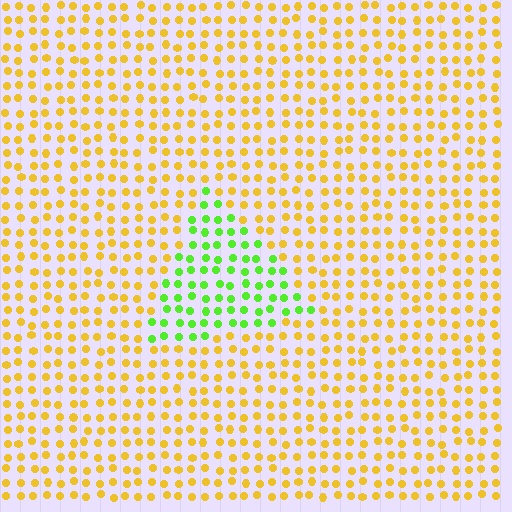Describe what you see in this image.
The image is filled with small yellow elements in a uniform arrangement. A triangle-shaped region is visible where the elements are tinted to a slightly different hue, forming a subtle color boundary.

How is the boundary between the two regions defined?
The boundary is defined purely by a slight shift in hue (about 61 degrees). Spacing, size, and orientation are identical on both sides.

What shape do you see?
I see a triangle.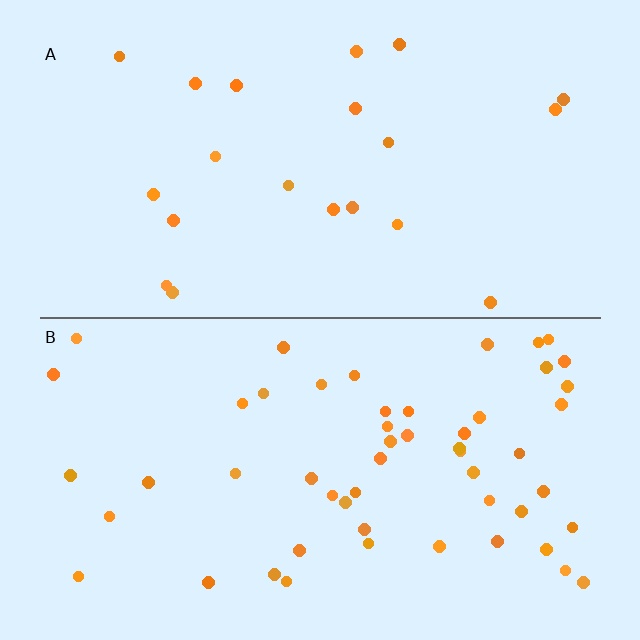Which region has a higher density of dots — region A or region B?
B (the bottom).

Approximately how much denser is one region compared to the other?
Approximately 2.6× — region B over region A.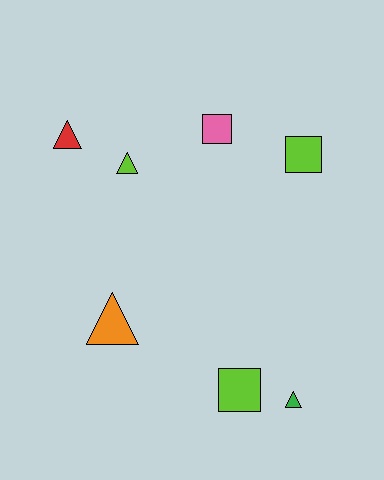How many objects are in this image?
There are 7 objects.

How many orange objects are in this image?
There is 1 orange object.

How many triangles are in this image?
There are 4 triangles.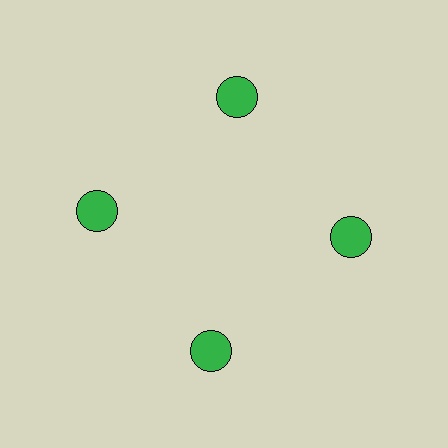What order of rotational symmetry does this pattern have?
This pattern has 4-fold rotational symmetry.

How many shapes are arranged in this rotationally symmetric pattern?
There are 4 shapes, arranged in 4 groups of 1.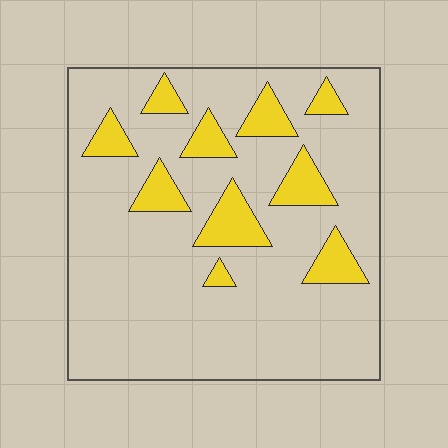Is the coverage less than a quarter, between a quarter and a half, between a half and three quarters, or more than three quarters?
Less than a quarter.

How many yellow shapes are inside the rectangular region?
10.